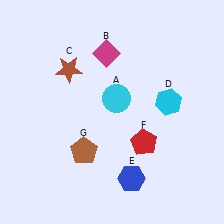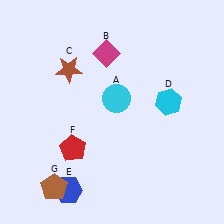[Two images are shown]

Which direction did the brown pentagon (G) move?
The brown pentagon (G) moved down.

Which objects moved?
The objects that moved are: the blue hexagon (E), the red pentagon (F), the brown pentagon (G).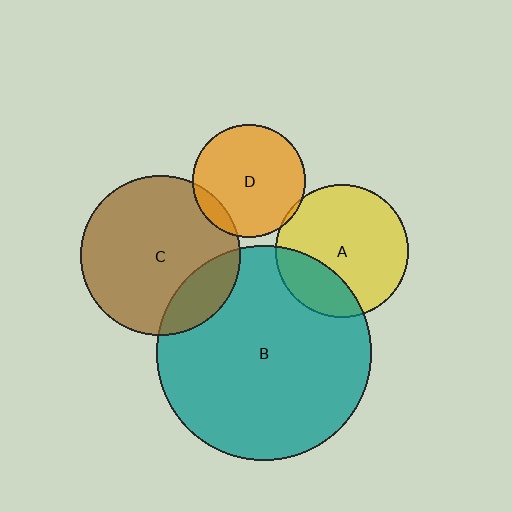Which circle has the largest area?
Circle B (teal).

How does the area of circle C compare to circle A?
Approximately 1.4 times.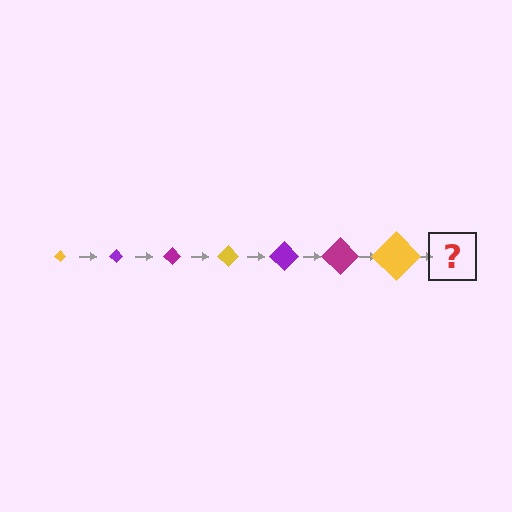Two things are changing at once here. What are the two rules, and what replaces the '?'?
The two rules are that the diamond grows larger each step and the color cycles through yellow, purple, and magenta. The '?' should be a purple diamond, larger than the previous one.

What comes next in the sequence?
The next element should be a purple diamond, larger than the previous one.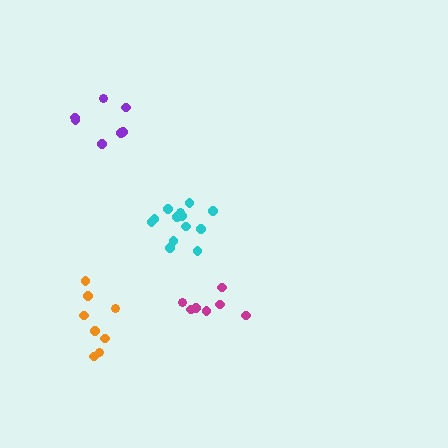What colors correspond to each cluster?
The clusters are colored: orange, purple, magenta, cyan.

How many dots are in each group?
Group 1: 8 dots, Group 2: 7 dots, Group 3: 7 dots, Group 4: 13 dots (35 total).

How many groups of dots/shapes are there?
There are 4 groups.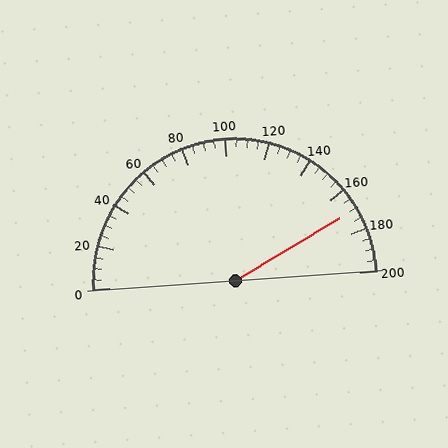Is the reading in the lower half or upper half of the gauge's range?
The reading is in the upper half of the range (0 to 200).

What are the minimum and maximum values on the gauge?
The gauge ranges from 0 to 200.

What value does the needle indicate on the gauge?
The needle indicates approximately 170.